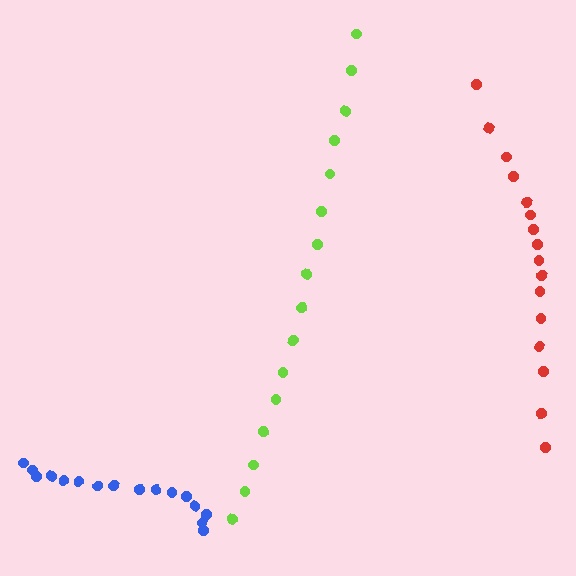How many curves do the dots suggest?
There are 3 distinct paths.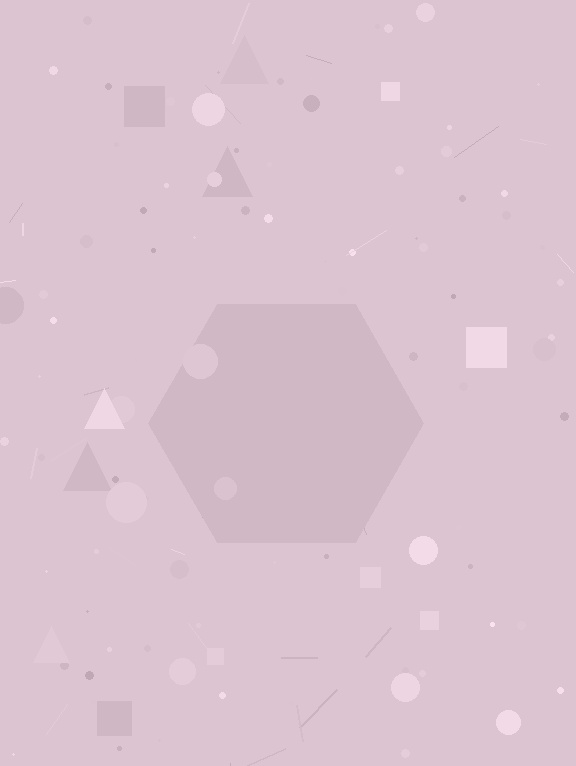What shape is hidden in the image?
A hexagon is hidden in the image.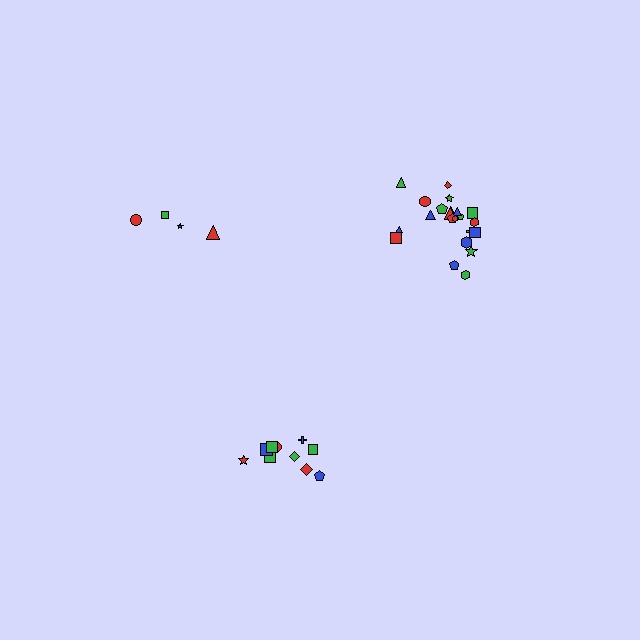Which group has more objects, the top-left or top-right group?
The top-right group.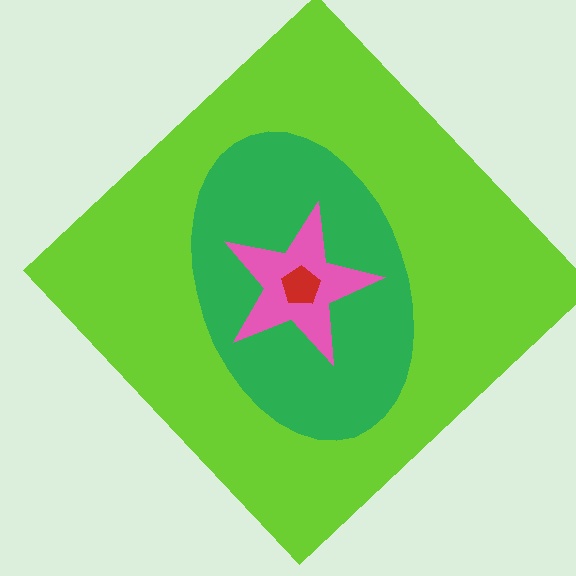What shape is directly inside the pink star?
The red pentagon.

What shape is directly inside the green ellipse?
The pink star.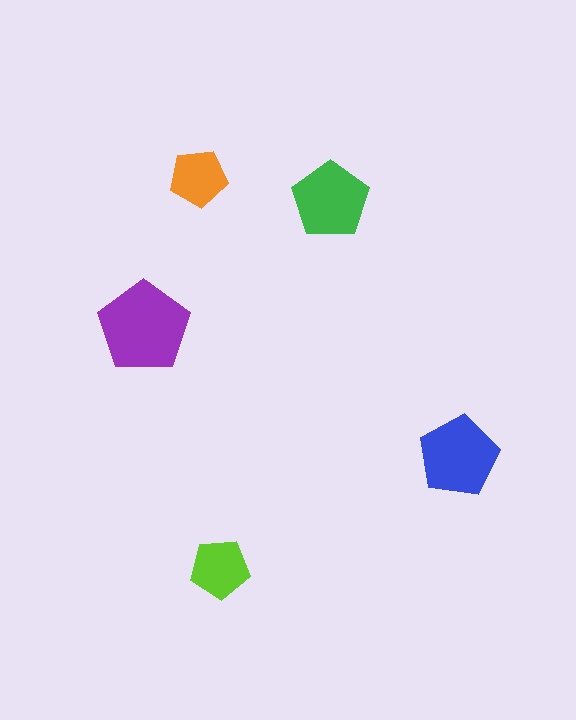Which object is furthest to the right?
The blue pentagon is rightmost.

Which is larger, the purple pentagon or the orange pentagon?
The purple one.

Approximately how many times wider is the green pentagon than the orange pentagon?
About 1.5 times wider.